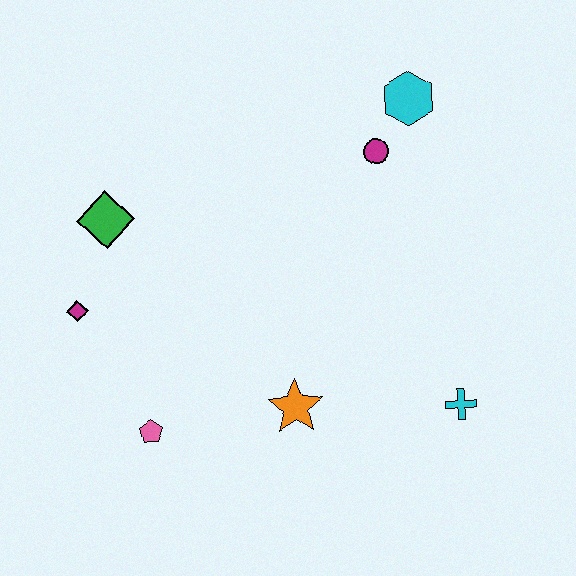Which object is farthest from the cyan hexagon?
The pink pentagon is farthest from the cyan hexagon.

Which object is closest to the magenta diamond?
The green diamond is closest to the magenta diamond.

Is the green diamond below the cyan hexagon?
Yes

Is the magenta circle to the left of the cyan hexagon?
Yes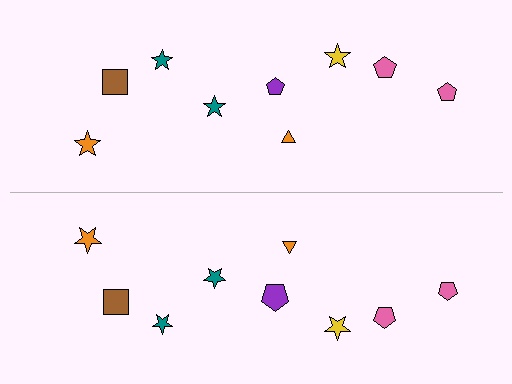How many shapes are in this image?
There are 18 shapes in this image.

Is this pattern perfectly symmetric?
No, the pattern is not perfectly symmetric. The purple pentagon on the bottom side has a different size than its mirror counterpart.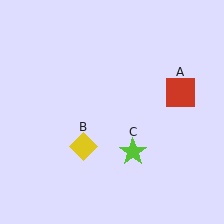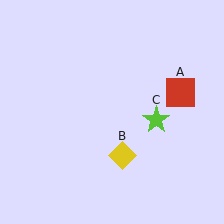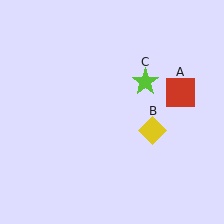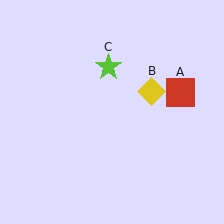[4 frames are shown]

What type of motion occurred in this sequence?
The yellow diamond (object B), lime star (object C) rotated counterclockwise around the center of the scene.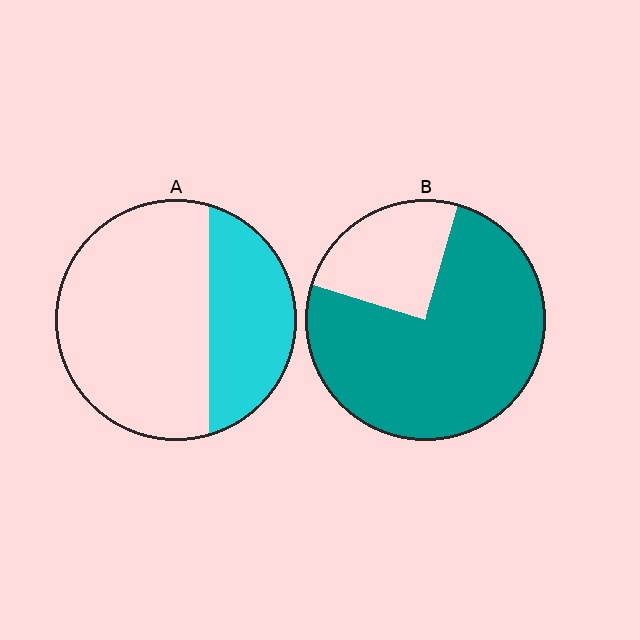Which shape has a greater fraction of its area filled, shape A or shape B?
Shape B.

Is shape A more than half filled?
No.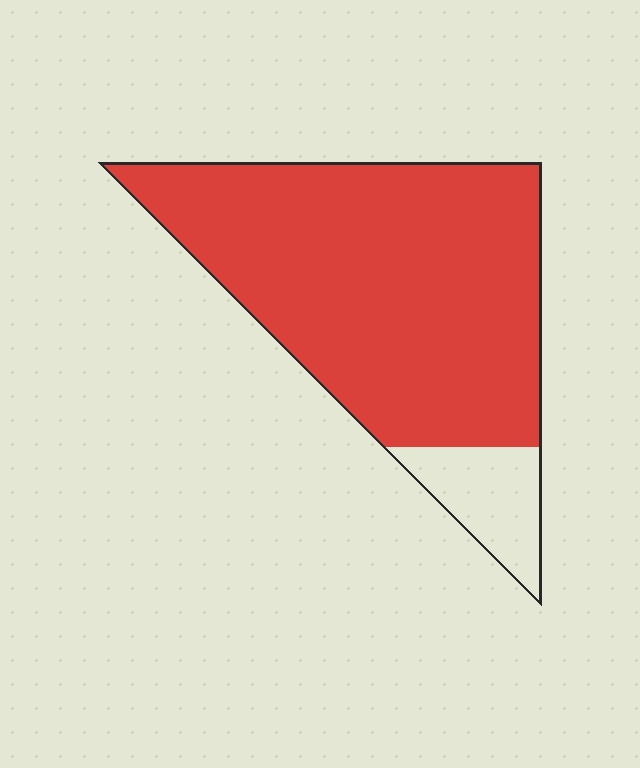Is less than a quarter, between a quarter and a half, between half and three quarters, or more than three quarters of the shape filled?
More than three quarters.